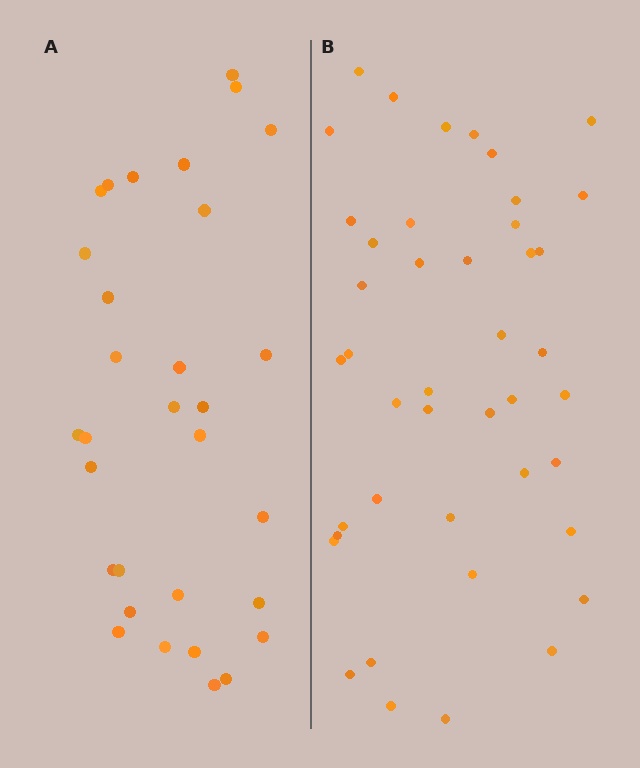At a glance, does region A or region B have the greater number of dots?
Region B (the right region) has more dots.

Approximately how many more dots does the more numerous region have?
Region B has roughly 12 or so more dots than region A.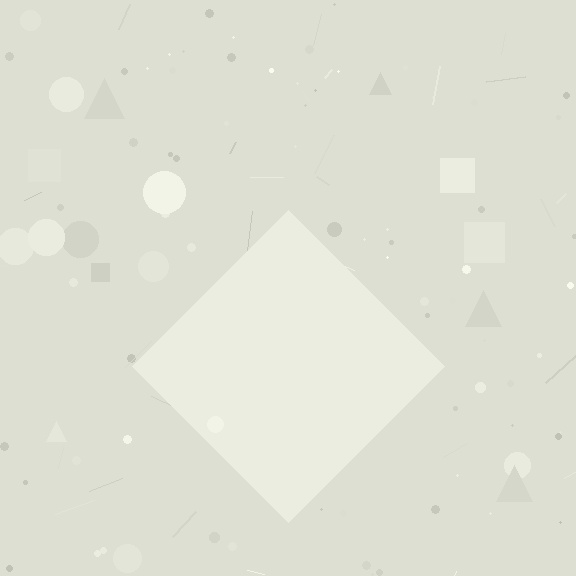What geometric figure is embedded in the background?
A diamond is embedded in the background.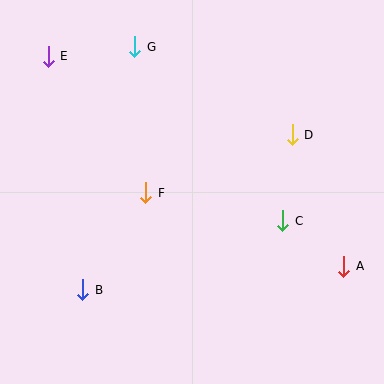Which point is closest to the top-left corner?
Point E is closest to the top-left corner.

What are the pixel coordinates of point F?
Point F is at (146, 193).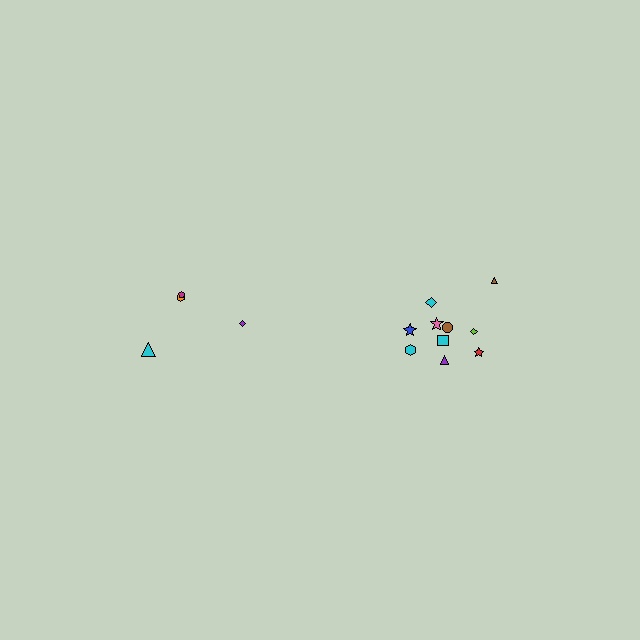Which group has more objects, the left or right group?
The right group.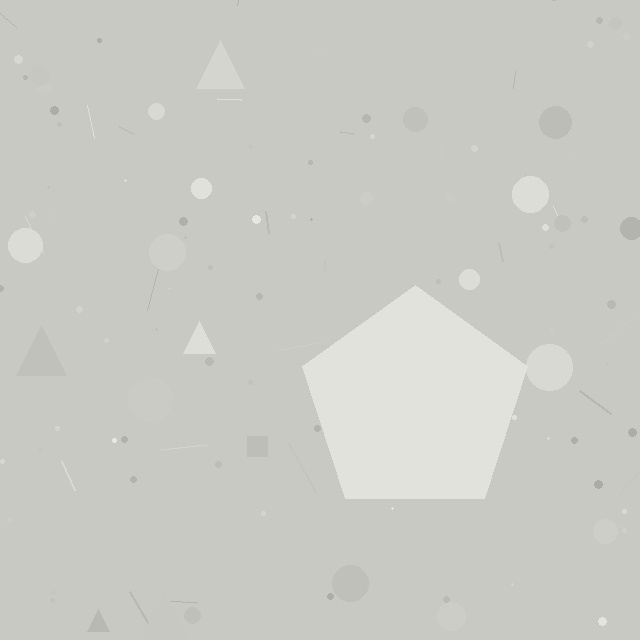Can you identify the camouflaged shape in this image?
The camouflaged shape is a pentagon.